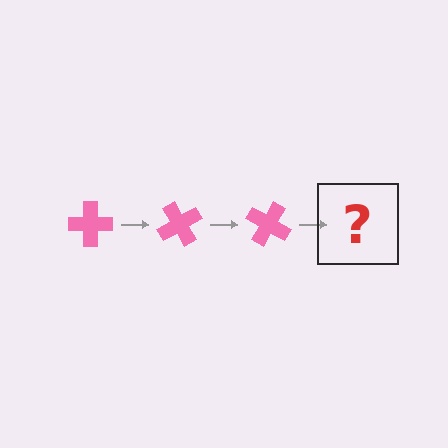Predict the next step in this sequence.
The next step is a pink cross rotated 180 degrees.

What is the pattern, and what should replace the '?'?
The pattern is that the cross rotates 60 degrees each step. The '?' should be a pink cross rotated 180 degrees.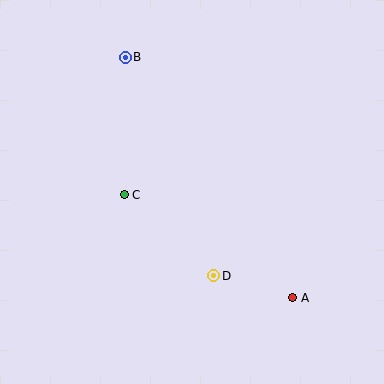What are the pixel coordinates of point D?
Point D is at (214, 276).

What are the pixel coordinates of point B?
Point B is at (125, 57).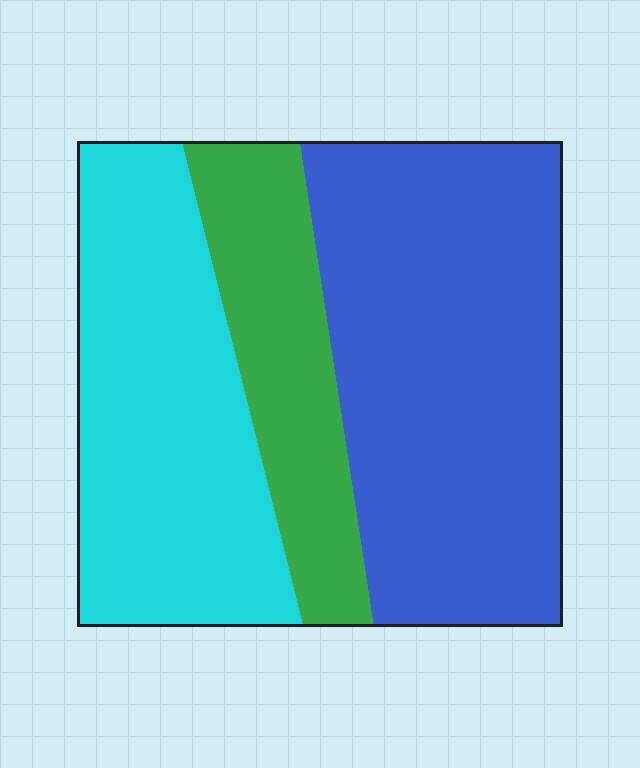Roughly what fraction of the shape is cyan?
Cyan covers about 35% of the shape.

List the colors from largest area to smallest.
From largest to smallest: blue, cyan, green.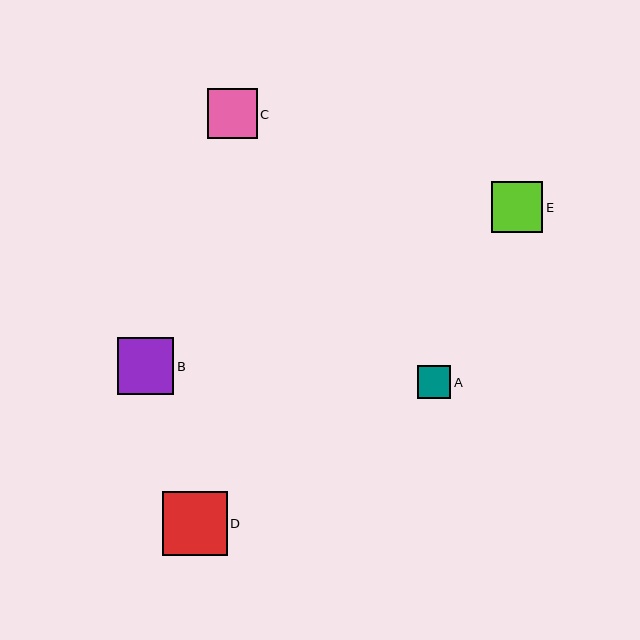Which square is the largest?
Square D is the largest with a size of approximately 64 pixels.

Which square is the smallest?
Square A is the smallest with a size of approximately 33 pixels.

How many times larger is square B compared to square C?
Square B is approximately 1.1 times the size of square C.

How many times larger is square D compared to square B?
Square D is approximately 1.1 times the size of square B.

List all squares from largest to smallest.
From largest to smallest: D, B, E, C, A.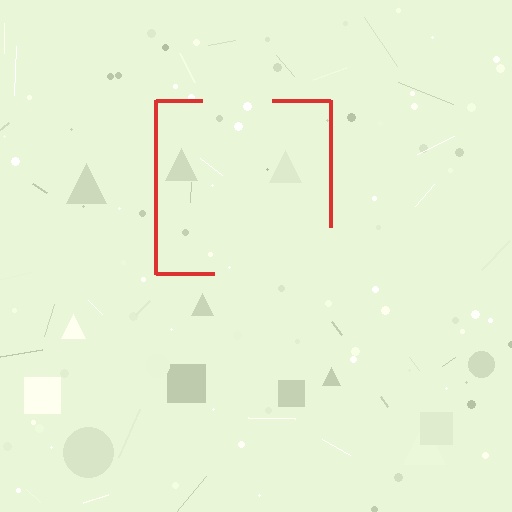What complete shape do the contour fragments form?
The contour fragments form a square.